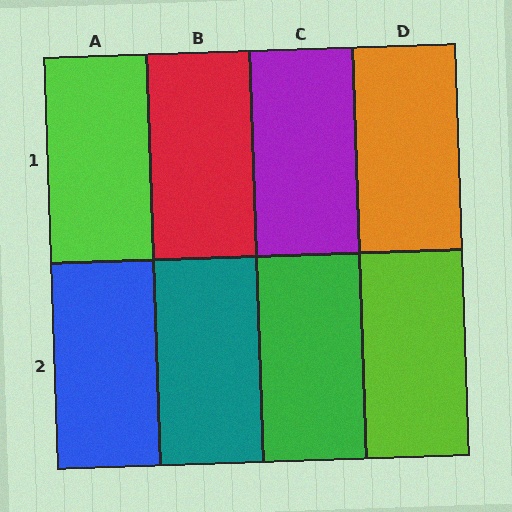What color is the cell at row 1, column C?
Purple.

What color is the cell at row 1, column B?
Red.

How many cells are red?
1 cell is red.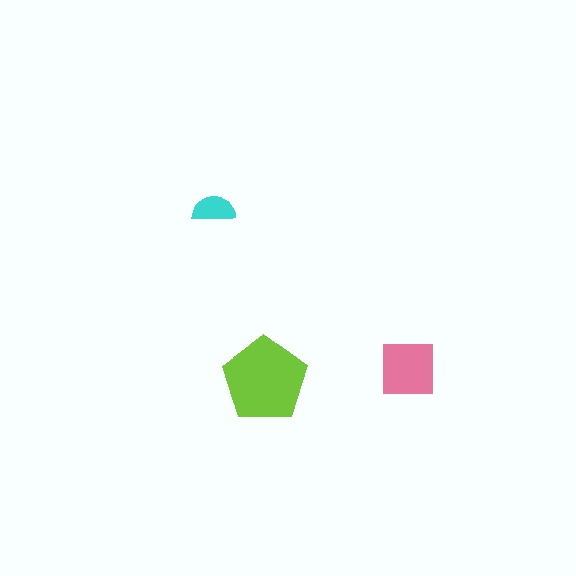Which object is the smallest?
The cyan semicircle.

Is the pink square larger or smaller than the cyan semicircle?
Larger.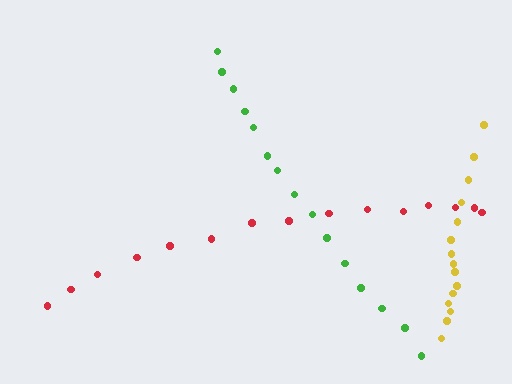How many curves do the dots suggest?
There are 3 distinct paths.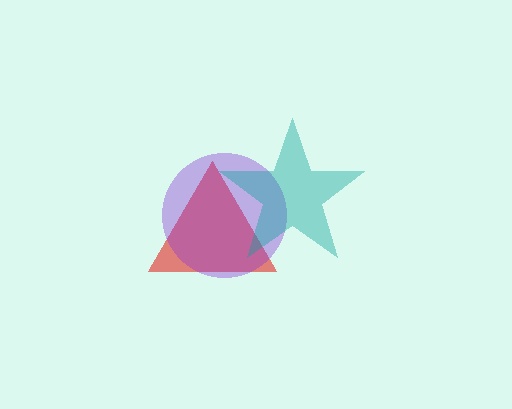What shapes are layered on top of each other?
The layered shapes are: a red triangle, a purple circle, a teal star.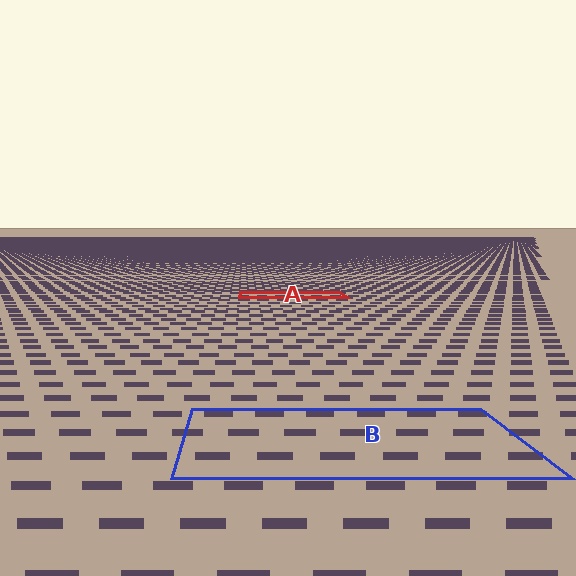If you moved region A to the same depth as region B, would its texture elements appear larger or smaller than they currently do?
They would appear larger. At a closer depth, the same texture elements are projected at a bigger on-screen size.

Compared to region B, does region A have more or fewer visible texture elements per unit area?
Region A has more texture elements per unit area — they are packed more densely because it is farther away.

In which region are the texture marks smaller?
The texture marks are smaller in region A, because it is farther away.